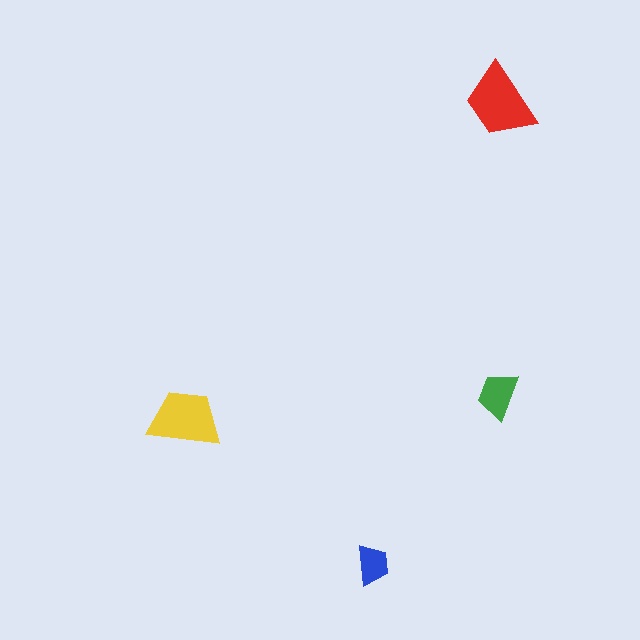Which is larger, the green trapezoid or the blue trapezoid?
The green one.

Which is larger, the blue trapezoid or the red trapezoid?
The red one.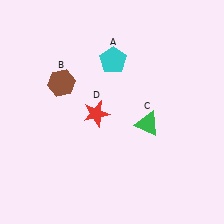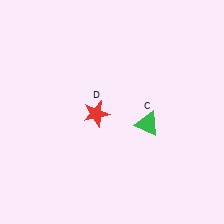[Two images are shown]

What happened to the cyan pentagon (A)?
The cyan pentagon (A) was removed in Image 2. It was in the top-right area of Image 1.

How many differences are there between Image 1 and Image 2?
There are 2 differences between the two images.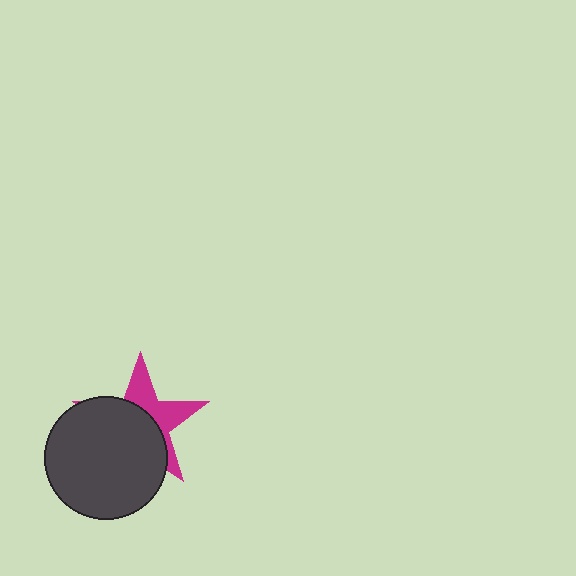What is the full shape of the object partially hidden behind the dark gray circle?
The partially hidden object is a magenta star.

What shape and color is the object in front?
The object in front is a dark gray circle.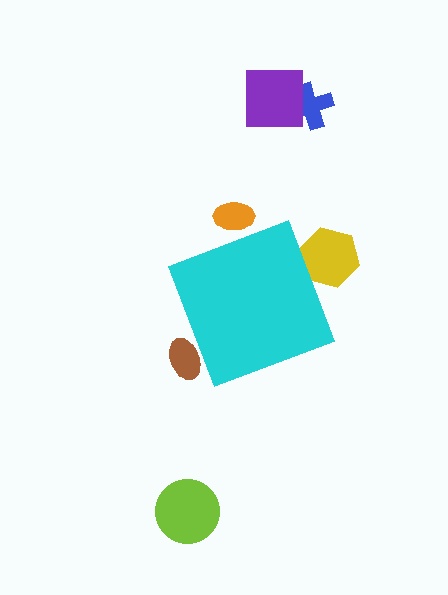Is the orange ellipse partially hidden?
Yes, the orange ellipse is partially hidden behind the cyan diamond.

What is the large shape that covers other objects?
A cyan diamond.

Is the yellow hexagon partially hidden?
Yes, the yellow hexagon is partially hidden behind the cyan diamond.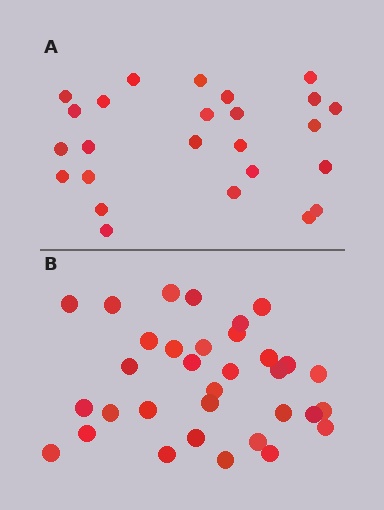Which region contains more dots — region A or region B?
Region B (the bottom region) has more dots.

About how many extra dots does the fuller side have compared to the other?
Region B has roughly 8 or so more dots than region A.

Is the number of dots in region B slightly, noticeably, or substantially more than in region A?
Region B has noticeably more, but not dramatically so. The ratio is roughly 1.3 to 1.